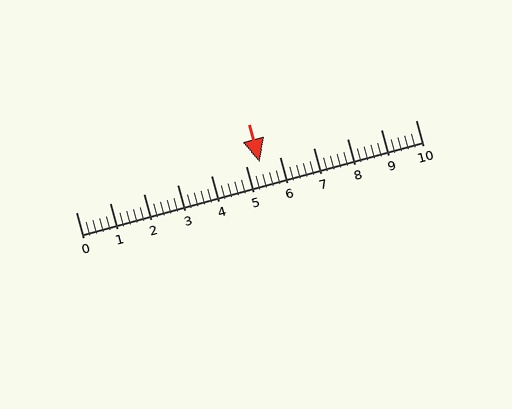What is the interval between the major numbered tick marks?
The major tick marks are spaced 1 units apart.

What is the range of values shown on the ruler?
The ruler shows values from 0 to 10.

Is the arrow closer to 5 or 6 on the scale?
The arrow is closer to 5.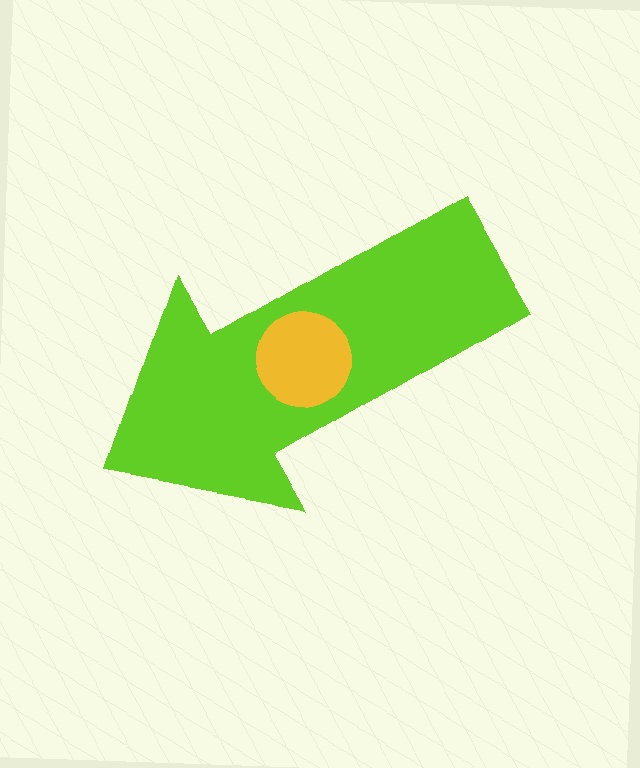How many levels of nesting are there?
2.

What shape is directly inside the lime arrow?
The yellow circle.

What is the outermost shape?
The lime arrow.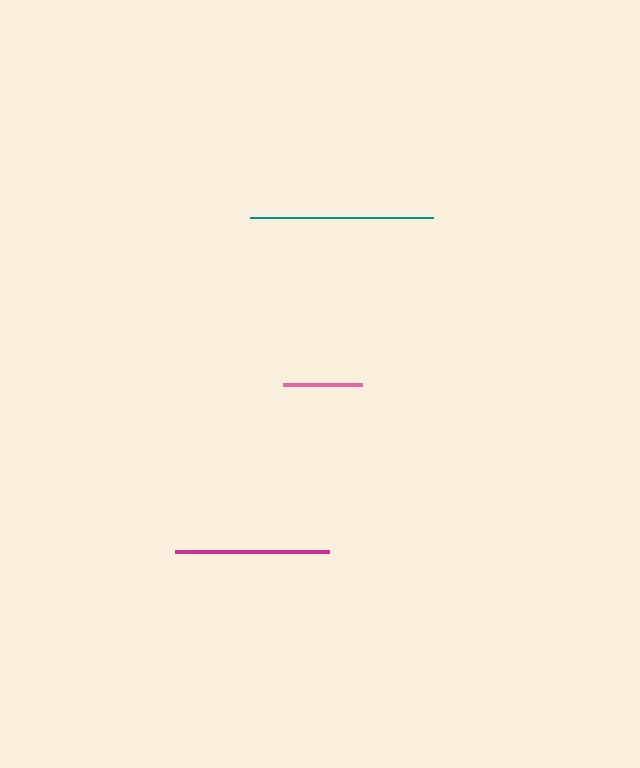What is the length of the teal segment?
The teal segment is approximately 183 pixels long.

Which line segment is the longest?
The teal line is the longest at approximately 183 pixels.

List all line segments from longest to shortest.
From longest to shortest: teal, magenta, pink.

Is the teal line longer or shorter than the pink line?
The teal line is longer than the pink line.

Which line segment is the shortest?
The pink line is the shortest at approximately 79 pixels.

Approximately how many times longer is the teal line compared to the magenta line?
The teal line is approximately 1.2 times the length of the magenta line.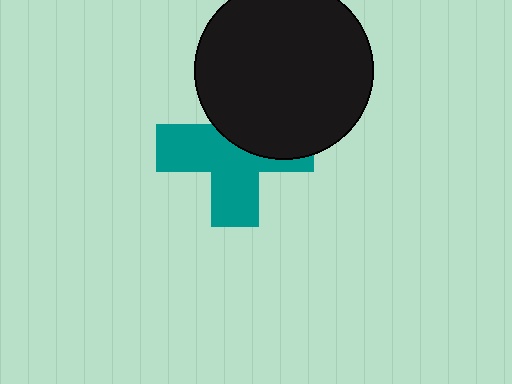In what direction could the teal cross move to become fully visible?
The teal cross could move down. That would shift it out from behind the black circle entirely.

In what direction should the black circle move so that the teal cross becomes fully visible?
The black circle should move up. That is the shortest direction to clear the overlap and leave the teal cross fully visible.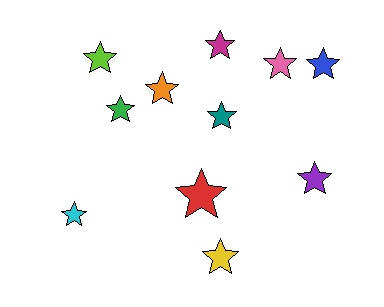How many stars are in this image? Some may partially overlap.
There are 11 stars.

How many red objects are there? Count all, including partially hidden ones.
There is 1 red object.